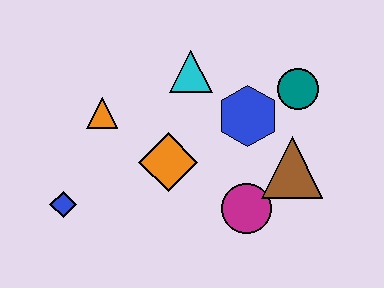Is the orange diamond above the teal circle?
No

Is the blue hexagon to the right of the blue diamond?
Yes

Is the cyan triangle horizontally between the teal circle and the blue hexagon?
No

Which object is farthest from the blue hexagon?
The blue diamond is farthest from the blue hexagon.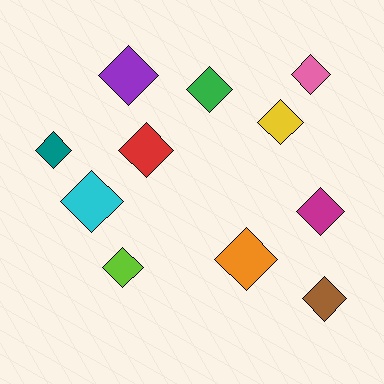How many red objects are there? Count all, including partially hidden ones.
There is 1 red object.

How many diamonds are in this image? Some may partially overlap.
There are 11 diamonds.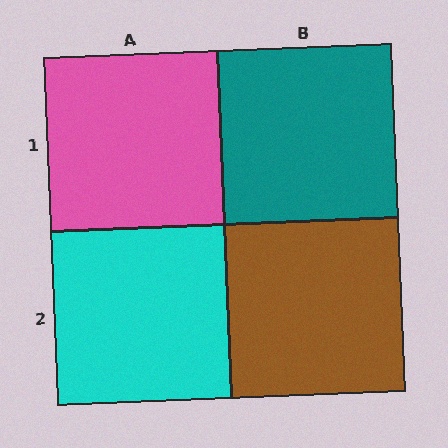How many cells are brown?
1 cell is brown.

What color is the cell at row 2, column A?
Cyan.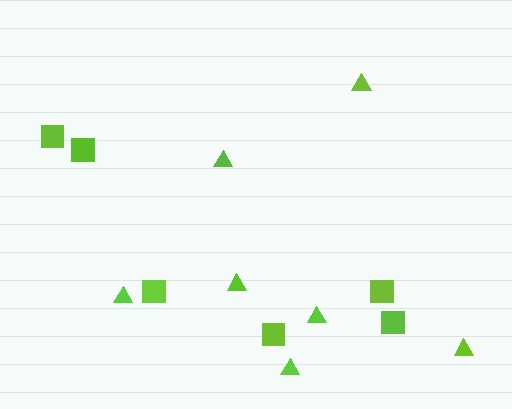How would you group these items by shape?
There are 2 groups: one group of squares (6) and one group of triangles (7).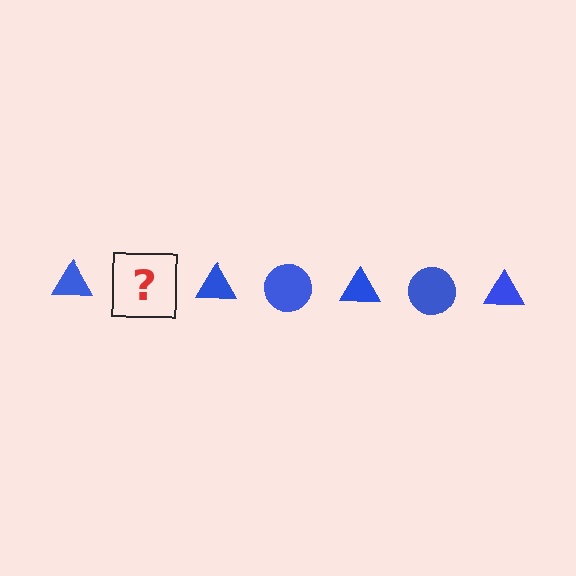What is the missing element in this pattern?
The missing element is a blue circle.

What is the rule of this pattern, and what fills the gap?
The rule is that the pattern cycles through triangle, circle shapes in blue. The gap should be filled with a blue circle.